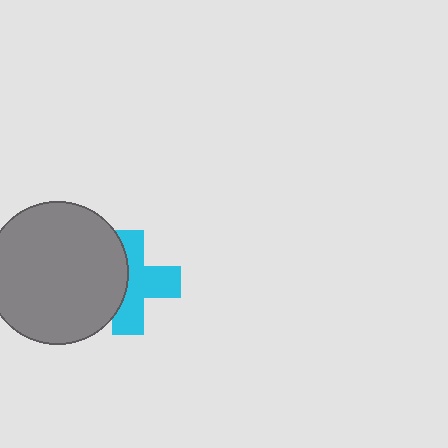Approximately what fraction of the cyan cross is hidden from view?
Roughly 40% of the cyan cross is hidden behind the gray circle.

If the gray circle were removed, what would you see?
You would see the complete cyan cross.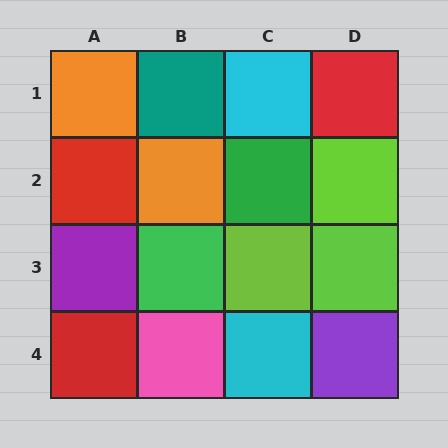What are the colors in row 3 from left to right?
Purple, green, lime, lime.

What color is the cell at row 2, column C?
Green.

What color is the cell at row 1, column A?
Orange.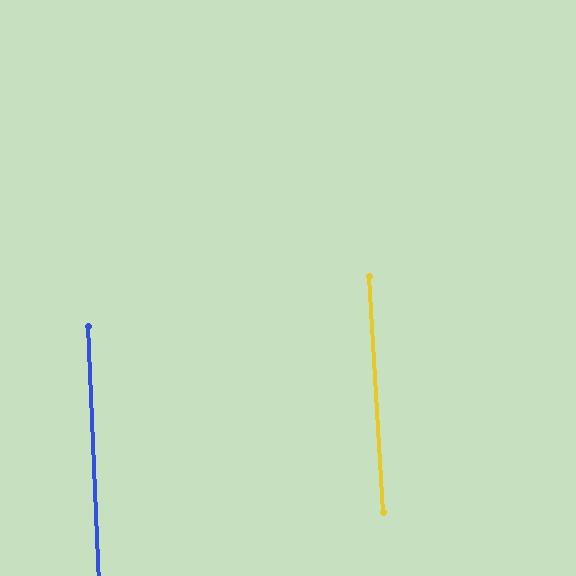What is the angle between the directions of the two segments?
Approximately 1 degree.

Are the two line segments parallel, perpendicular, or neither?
Parallel — their directions differ by only 0.9°.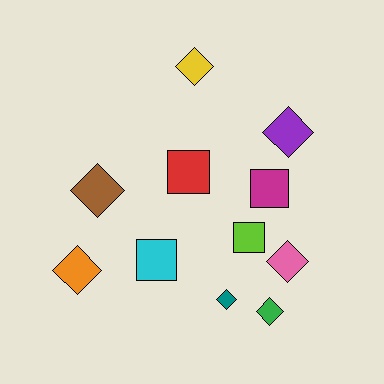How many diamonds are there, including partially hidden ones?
There are 7 diamonds.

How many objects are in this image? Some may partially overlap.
There are 11 objects.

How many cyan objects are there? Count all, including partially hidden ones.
There is 1 cyan object.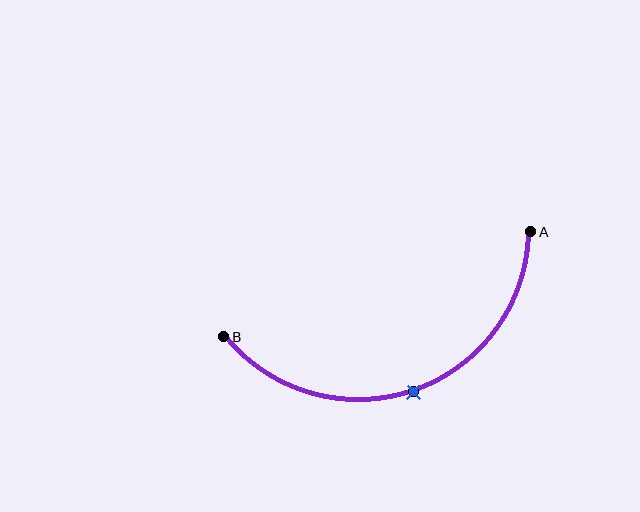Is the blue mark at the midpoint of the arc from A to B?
Yes. The blue mark lies on the arc at equal arc-length from both A and B — it is the arc midpoint.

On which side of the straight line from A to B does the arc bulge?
The arc bulges below the straight line connecting A and B.